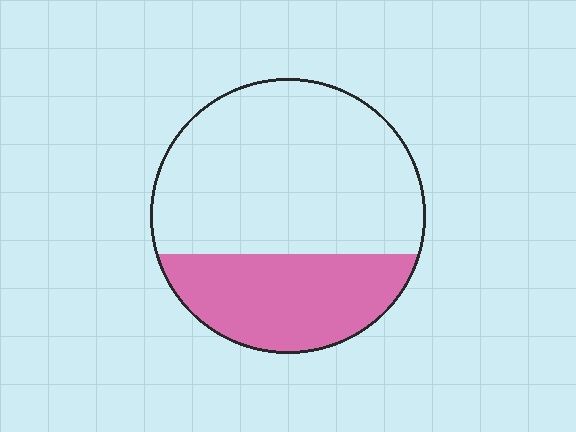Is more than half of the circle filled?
No.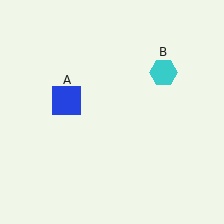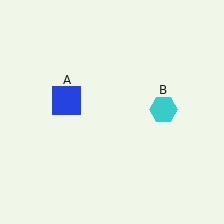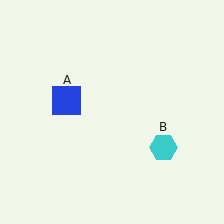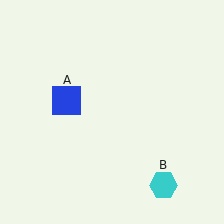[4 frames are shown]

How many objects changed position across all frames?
1 object changed position: cyan hexagon (object B).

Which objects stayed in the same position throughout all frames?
Blue square (object A) remained stationary.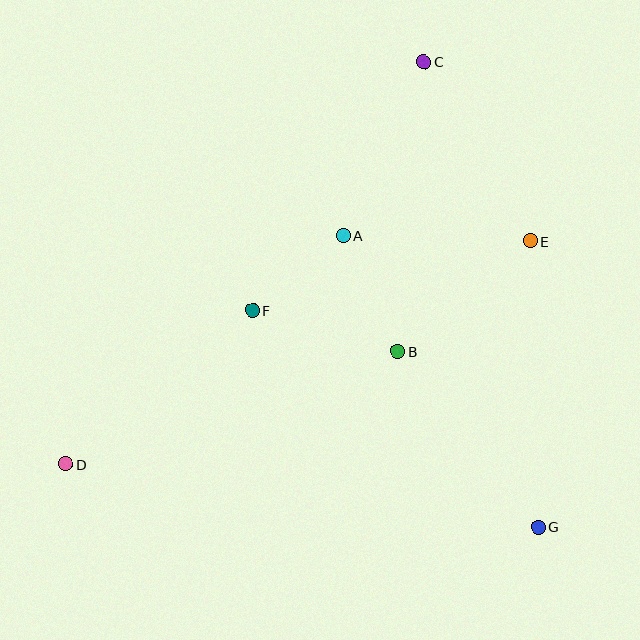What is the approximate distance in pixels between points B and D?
The distance between B and D is approximately 351 pixels.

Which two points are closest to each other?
Points A and F are closest to each other.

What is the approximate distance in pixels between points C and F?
The distance between C and F is approximately 302 pixels.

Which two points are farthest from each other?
Points C and D are farthest from each other.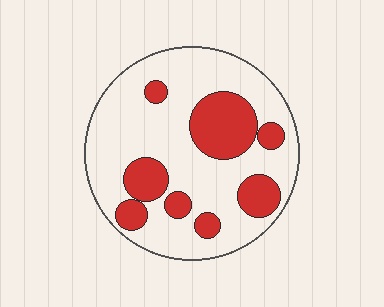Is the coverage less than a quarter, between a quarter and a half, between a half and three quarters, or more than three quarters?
Between a quarter and a half.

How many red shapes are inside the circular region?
8.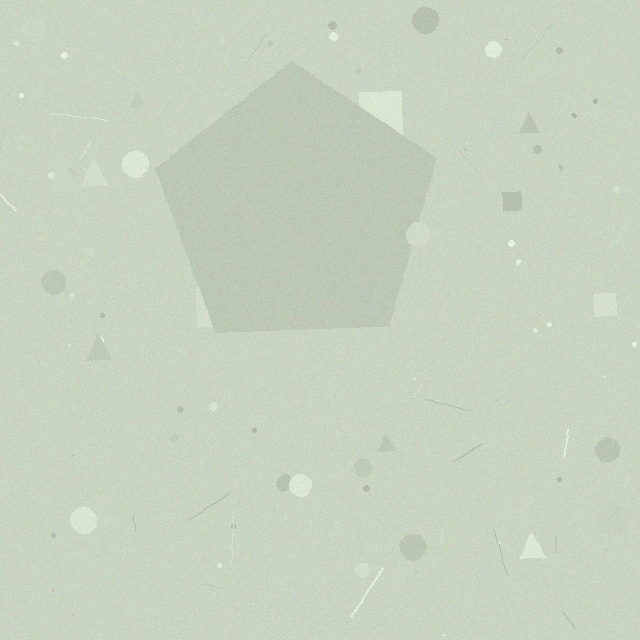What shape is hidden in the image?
A pentagon is hidden in the image.